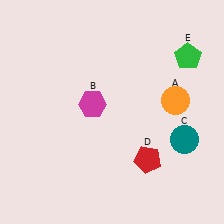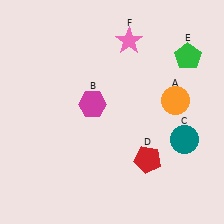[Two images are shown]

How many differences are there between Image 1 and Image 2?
There is 1 difference between the two images.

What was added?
A pink star (F) was added in Image 2.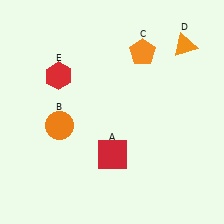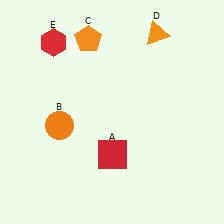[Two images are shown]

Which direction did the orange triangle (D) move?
The orange triangle (D) moved left.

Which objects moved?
The objects that moved are: the orange pentagon (C), the orange triangle (D), the red hexagon (E).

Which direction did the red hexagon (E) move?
The red hexagon (E) moved up.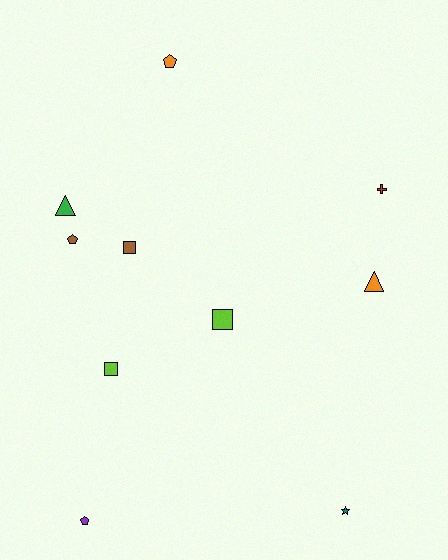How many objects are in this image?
There are 10 objects.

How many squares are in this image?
There are 3 squares.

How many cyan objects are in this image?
There are no cyan objects.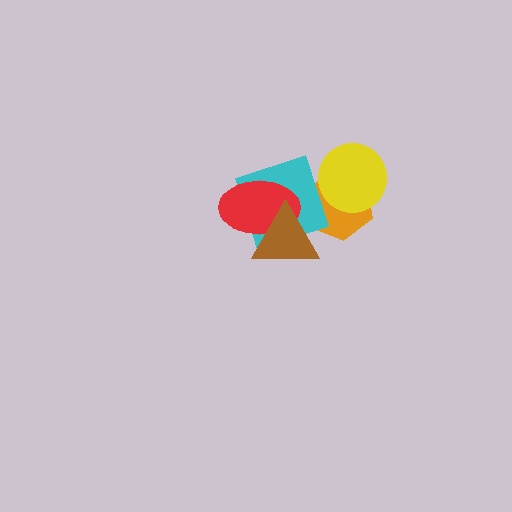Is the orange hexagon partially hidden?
Yes, it is partially covered by another shape.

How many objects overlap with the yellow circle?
1 object overlaps with the yellow circle.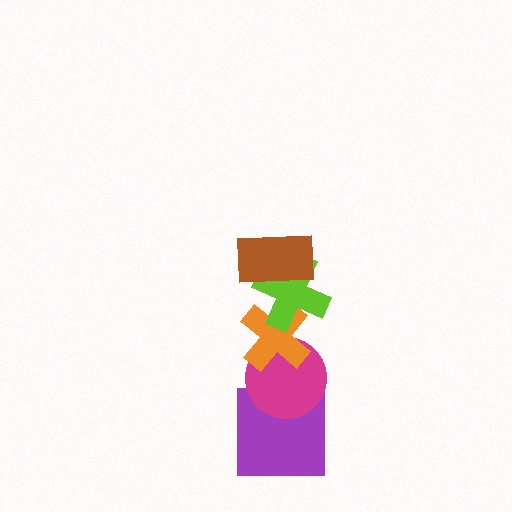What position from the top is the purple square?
The purple square is 5th from the top.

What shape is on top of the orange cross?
The lime cross is on top of the orange cross.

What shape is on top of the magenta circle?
The orange cross is on top of the magenta circle.